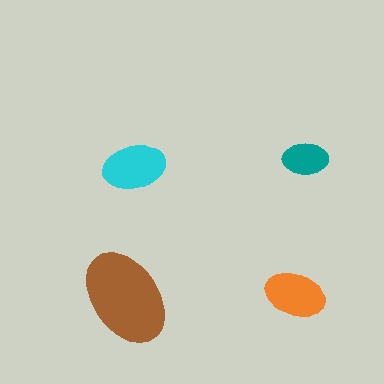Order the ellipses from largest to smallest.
the brown one, the cyan one, the orange one, the teal one.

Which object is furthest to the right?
The teal ellipse is rightmost.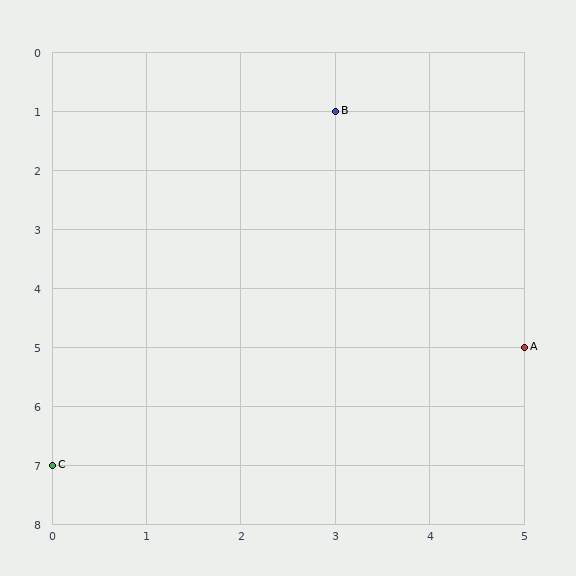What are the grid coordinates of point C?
Point C is at grid coordinates (0, 7).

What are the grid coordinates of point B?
Point B is at grid coordinates (3, 1).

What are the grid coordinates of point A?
Point A is at grid coordinates (5, 5).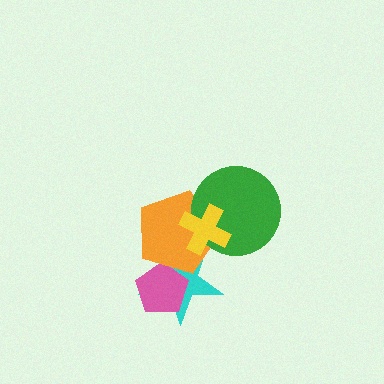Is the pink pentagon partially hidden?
Yes, it is partially covered by another shape.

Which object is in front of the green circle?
The yellow cross is in front of the green circle.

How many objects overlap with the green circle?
2 objects overlap with the green circle.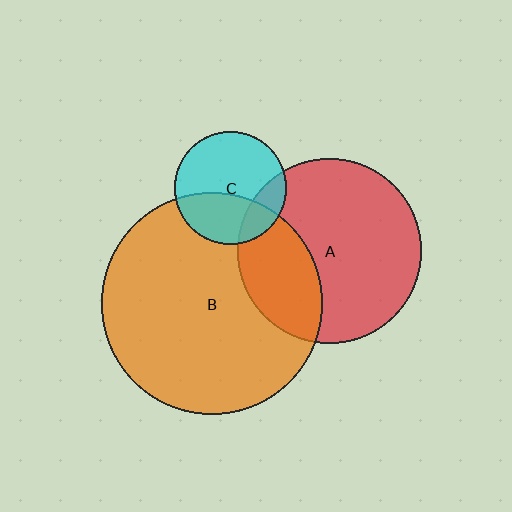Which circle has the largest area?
Circle B (orange).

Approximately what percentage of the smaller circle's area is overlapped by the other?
Approximately 40%.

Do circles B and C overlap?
Yes.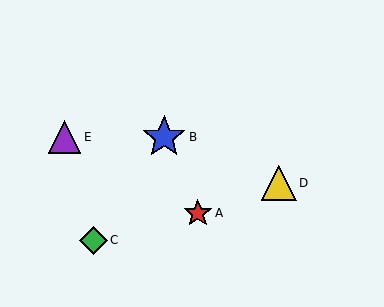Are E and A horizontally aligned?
No, E is at y≈137 and A is at y≈213.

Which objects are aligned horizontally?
Objects B, E are aligned horizontally.